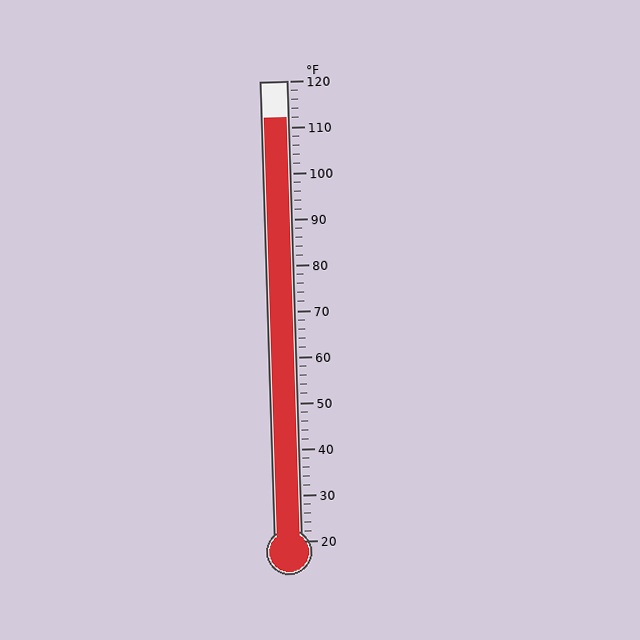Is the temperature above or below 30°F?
The temperature is above 30°F.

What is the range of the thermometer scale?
The thermometer scale ranges from 20°F to 120°F.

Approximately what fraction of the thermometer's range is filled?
The thermometer is filled to approximately 90% of its range.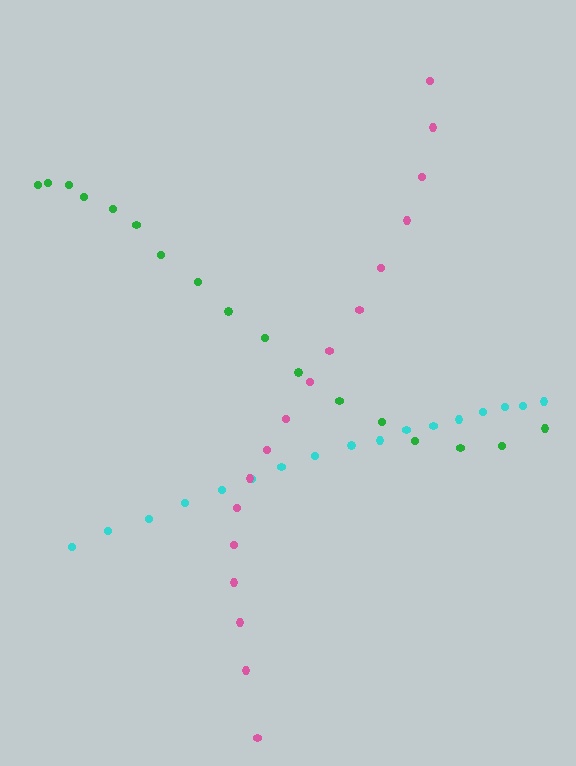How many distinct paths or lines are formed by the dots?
There are 3 distinct paths.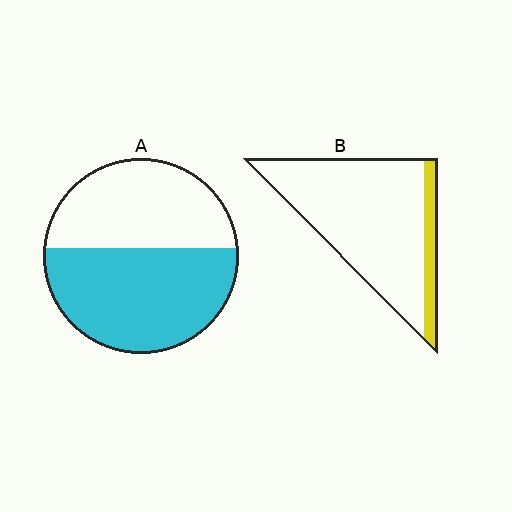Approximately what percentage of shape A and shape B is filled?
A is approximately 55% and B is approximately 15%.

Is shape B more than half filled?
No.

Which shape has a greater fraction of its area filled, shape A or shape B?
Shape A.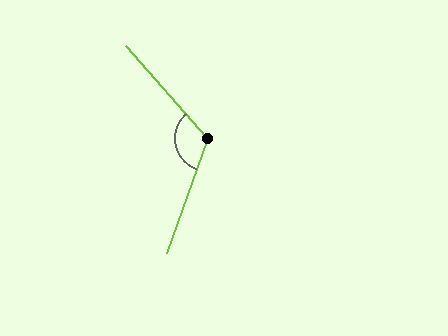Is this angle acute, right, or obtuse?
It is obtuse.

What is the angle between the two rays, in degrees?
Approximately 119 degrees.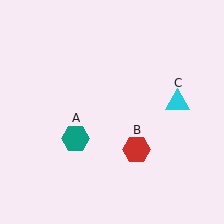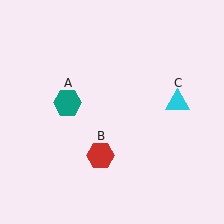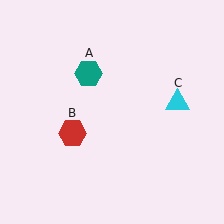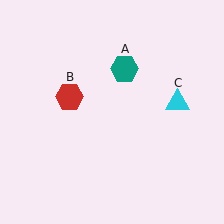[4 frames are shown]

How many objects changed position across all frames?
2 objects changed position: teal hexagon (object A), red hexagon (object B).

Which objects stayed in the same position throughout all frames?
Cyan triangle (object C) remained stationary.